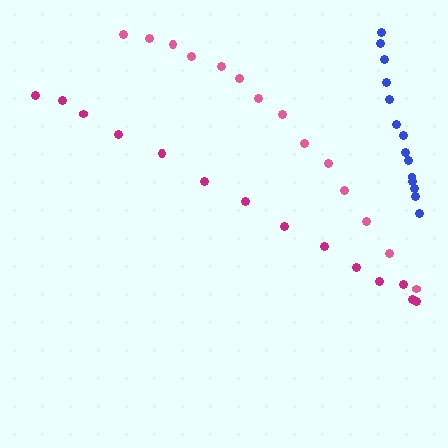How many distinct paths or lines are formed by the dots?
There are 3 distinct paths.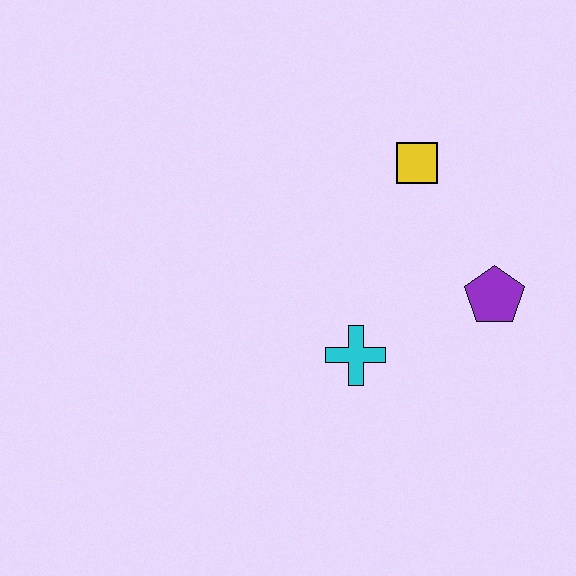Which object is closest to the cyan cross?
The purple pentagon is closest to the cyan cross.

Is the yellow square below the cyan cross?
No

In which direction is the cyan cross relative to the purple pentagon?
The cyan cross is to the left of the purple pentagon.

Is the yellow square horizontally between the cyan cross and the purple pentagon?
Yes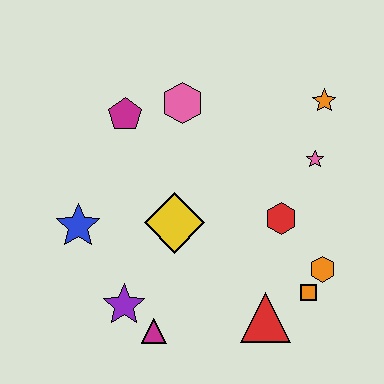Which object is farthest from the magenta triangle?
The orange star is farthest from the magenta triangle.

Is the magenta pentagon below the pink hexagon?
Yes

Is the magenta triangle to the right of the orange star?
No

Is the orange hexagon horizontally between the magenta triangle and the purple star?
No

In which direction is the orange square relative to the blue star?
The orange square is to the right of the blue star.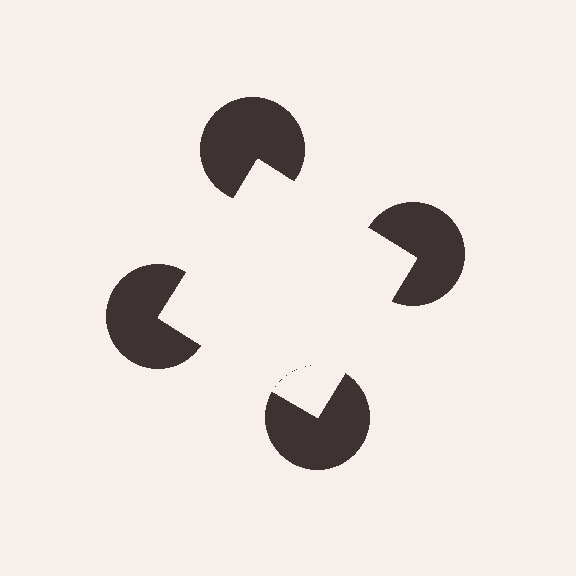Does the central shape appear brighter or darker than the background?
It typically appears slightly brighter than the background, even though no actual brightness change is drawn.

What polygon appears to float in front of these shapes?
An illusory square — its edges are inferred from the aligned wedge cuts in the pac-man discs, not physically drawn.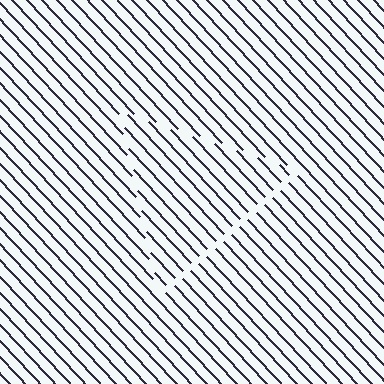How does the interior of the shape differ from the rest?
The interior of the shape contains the same grating, shifted by half a period — the contour is defined by the phase discontinuity where line-ends from the inner and outer gratings abut.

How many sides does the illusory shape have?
3 sides — the line-ends trace a triangle.